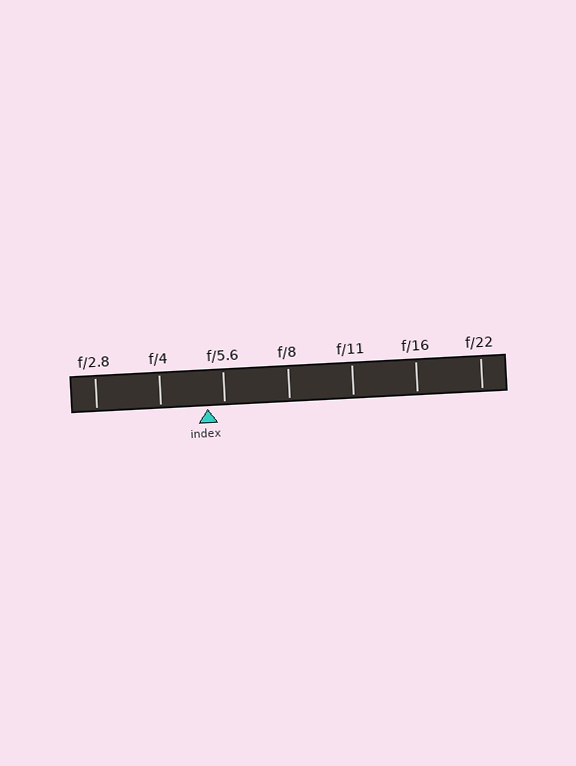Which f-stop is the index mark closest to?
The index mark is closest to f/5.6.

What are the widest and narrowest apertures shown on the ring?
The widest aperture shown is f/2.8 and the narrowest is f/22.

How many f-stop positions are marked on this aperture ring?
There are 7 f-stop positions marked.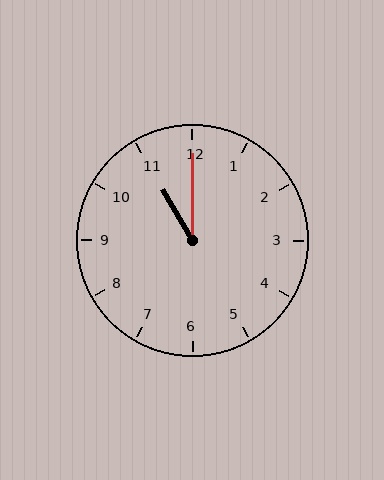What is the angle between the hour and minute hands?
Approximately 30 degrees.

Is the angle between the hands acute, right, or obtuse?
It is acute.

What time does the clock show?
11:00.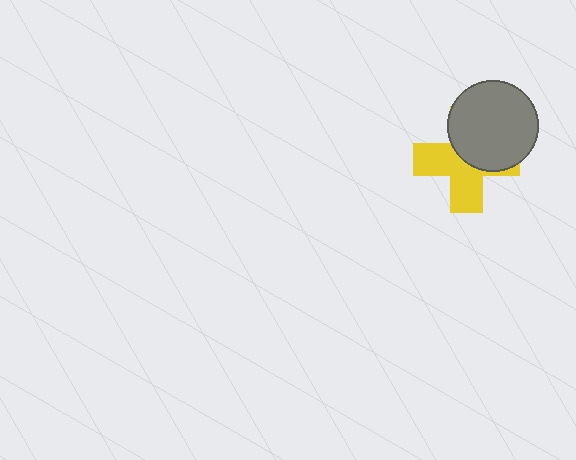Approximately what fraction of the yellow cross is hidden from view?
Roughly 47% of the yellow cross is hidden behind the gray circle.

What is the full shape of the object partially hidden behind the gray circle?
The partially hidden object is a yellow cross.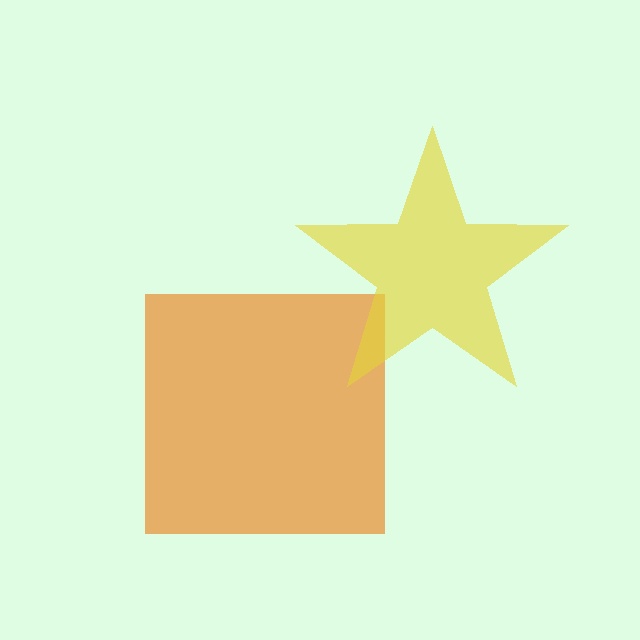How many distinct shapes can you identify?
There are 2 distinct shapes: an orange square, a yellow star.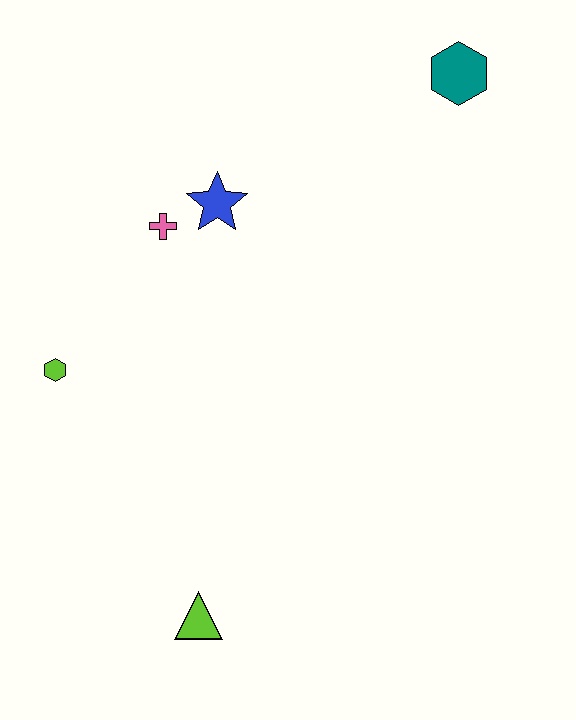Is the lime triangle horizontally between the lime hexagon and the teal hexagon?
Yes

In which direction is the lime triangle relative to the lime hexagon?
The lime triangle is below the lime hexagon.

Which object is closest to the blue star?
The pink cross is closest to the blue star.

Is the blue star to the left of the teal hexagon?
Yes